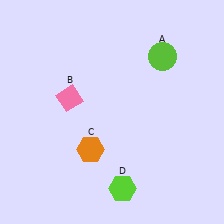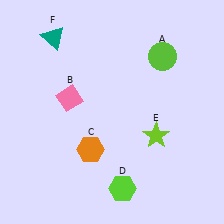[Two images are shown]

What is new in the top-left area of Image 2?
A teal triangle (F) was added in the top-left area of Image 2.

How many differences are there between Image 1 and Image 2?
There are 2 differences between the two images.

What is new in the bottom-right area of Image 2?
A lime star (E) was added in the bottom-right area of Image 2.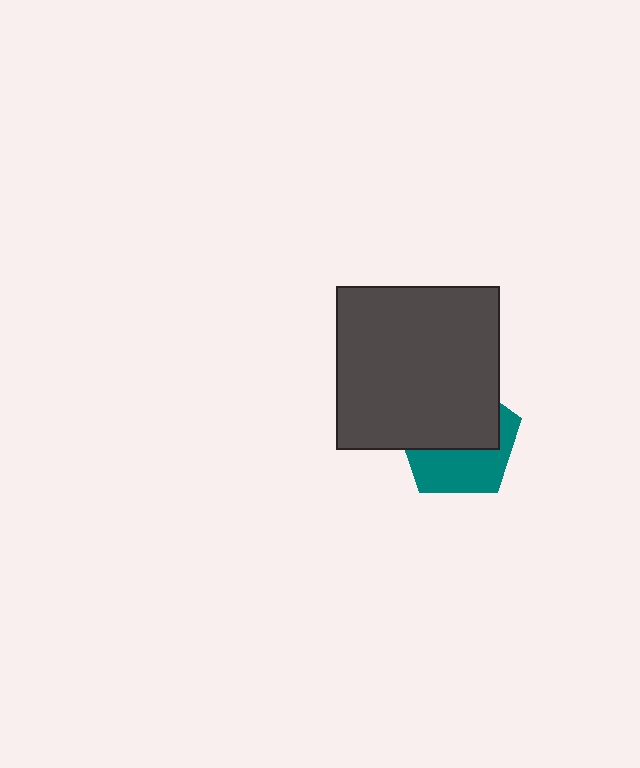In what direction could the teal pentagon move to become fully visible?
The teal pentagon could move down. That would shift it out from behind the dark gray square entirely.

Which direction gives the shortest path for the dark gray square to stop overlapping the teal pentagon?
Moving up gives the shortest separation.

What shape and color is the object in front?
The object in front is a dark gray square.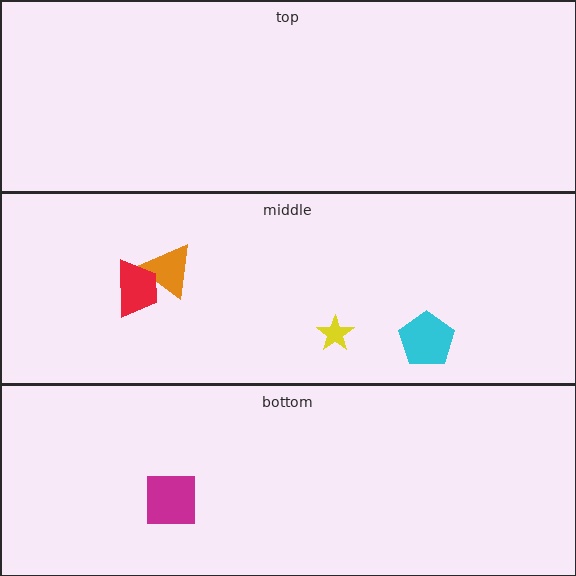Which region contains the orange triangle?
The middle region.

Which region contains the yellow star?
The middle region.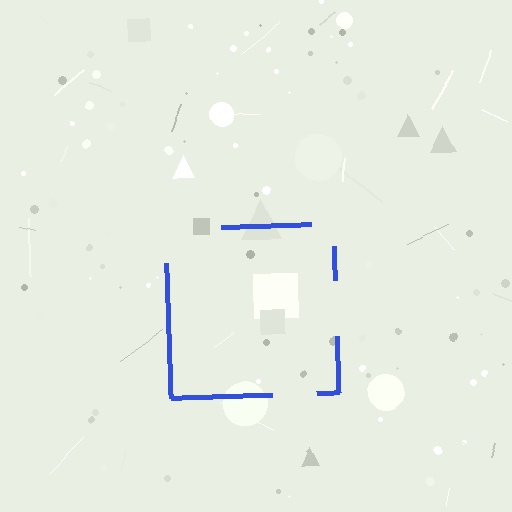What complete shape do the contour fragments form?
The contour fragments form a square.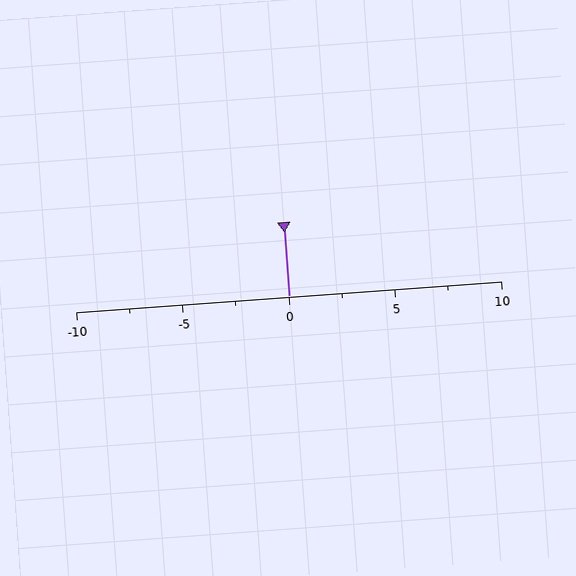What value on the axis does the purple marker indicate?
The marker indicates approximately 0.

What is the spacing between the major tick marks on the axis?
The major ticks are spaced 5 apart.